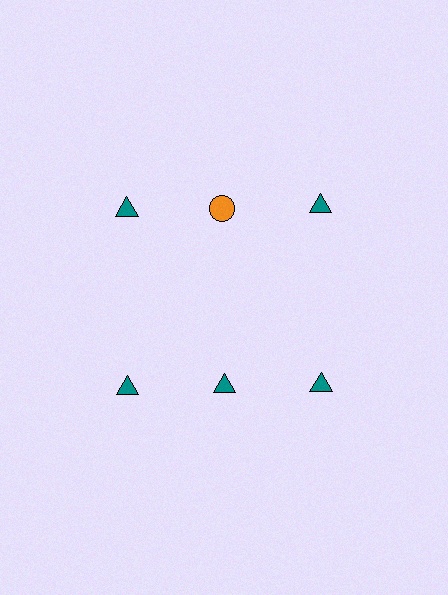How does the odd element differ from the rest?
It differs in both color (orange instead of teal) and shape (circle instead of triangle).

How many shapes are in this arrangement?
There are 6 shapes arranged in a grid pattern.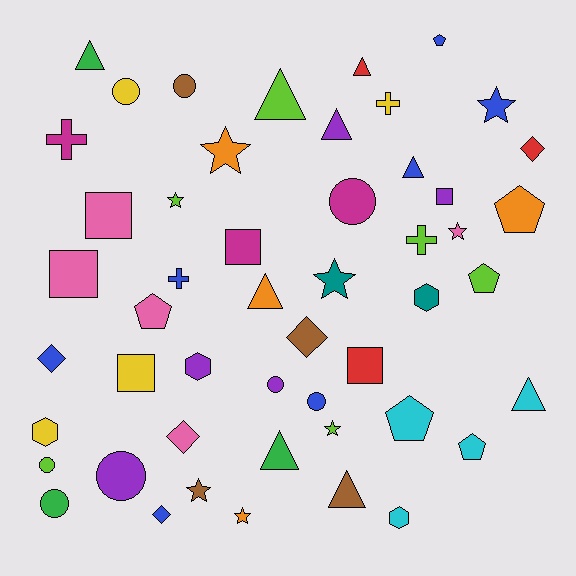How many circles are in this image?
There are 8 circles.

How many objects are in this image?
There are 50 objects.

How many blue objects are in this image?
There are 7 blue objects.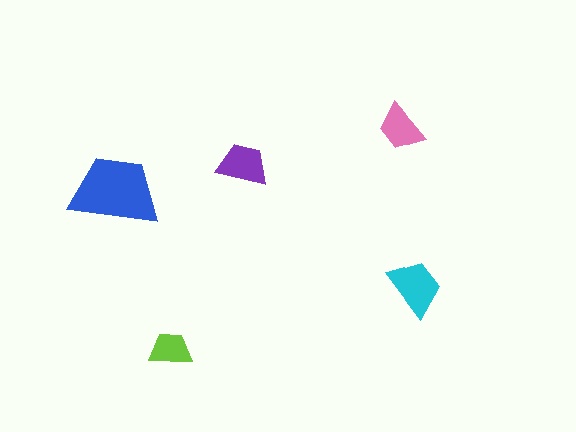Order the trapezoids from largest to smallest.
the blue one, the cyan one, the purple one, the pink one, the lime one.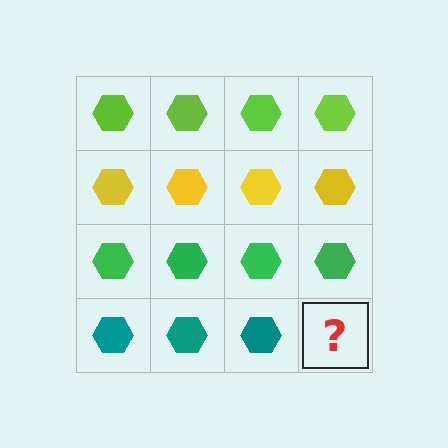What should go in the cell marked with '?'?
The missing cell should contain a teal hexagon.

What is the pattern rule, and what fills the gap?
The rule is that each row has a consistent color. The gap should be filled with a teal hexagon.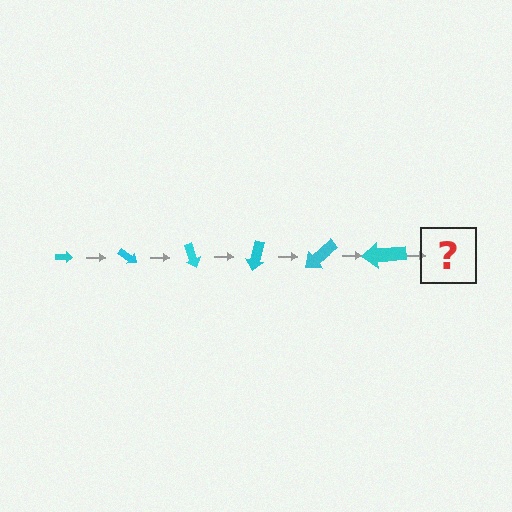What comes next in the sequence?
The next element should be an arrow, larger than the previous one and rotated 210 degrees from the start.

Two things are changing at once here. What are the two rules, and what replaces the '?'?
The two rules are that the arrow grows larger each step and it rotates 35 degrees each step. The '?' should be an arrow, larger than the previous one and rotated 210 degrees from the start.